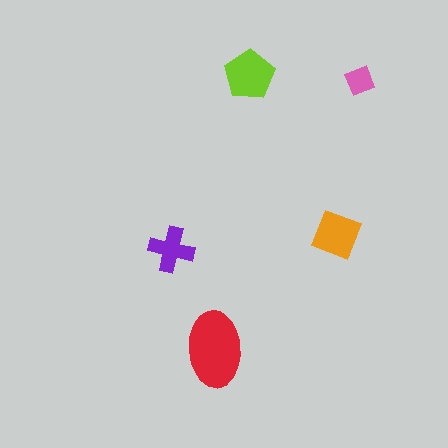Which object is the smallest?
The pink diamond.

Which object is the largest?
The red ellipse.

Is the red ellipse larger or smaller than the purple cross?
Larger.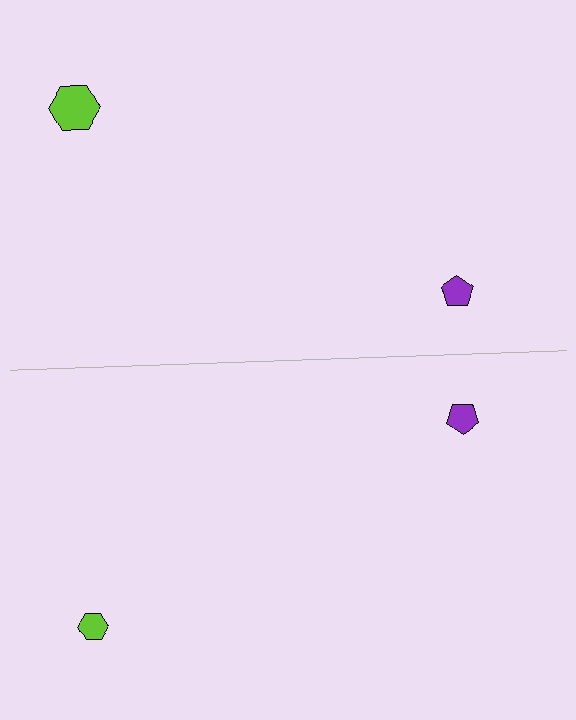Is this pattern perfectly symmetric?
No, the pattern is not perfectly symmetric. The lime hexagon on the bottom side has a different size than its mirror counterpart.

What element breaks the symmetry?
The lime hexagon on the bottom side has a different size than its mirror counterpart.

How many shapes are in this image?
There are 4 shapes in this image.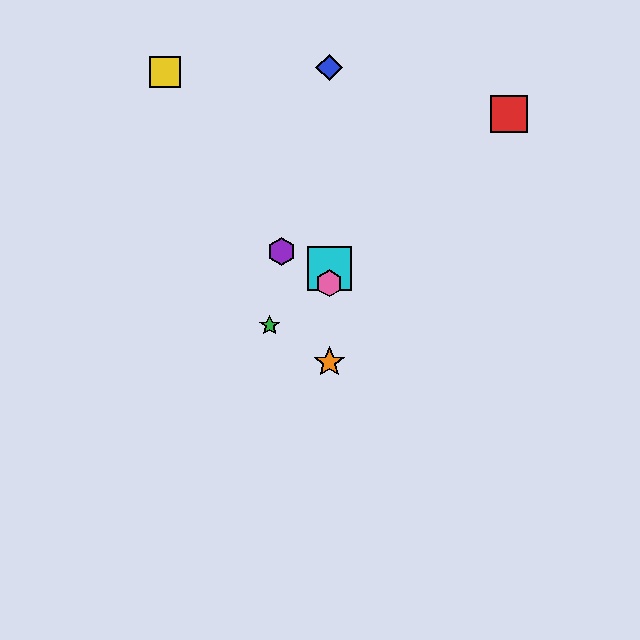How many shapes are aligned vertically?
4 shapes (the blue diamond, the orange star, the cyan square, the pink hexagon) are aligned vertically.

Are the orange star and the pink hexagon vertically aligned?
Yes, both are at x≈329.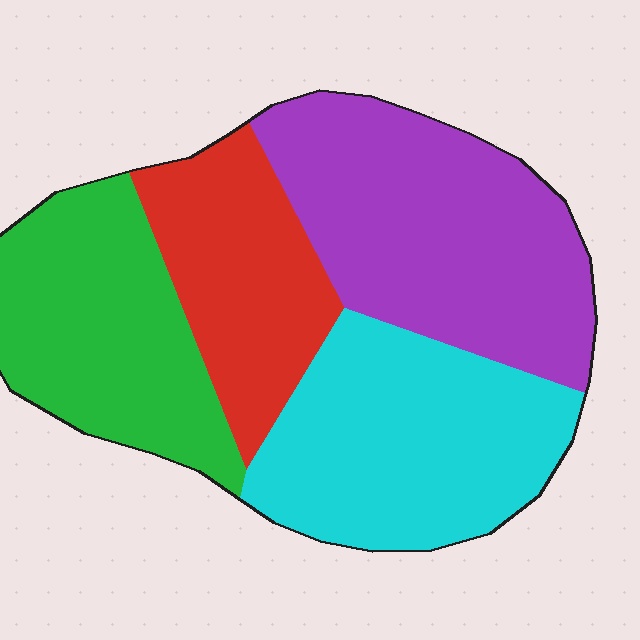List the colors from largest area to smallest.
From largest to smallest: purple, cyan, green, red.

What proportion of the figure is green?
Green covers 23% of the figure.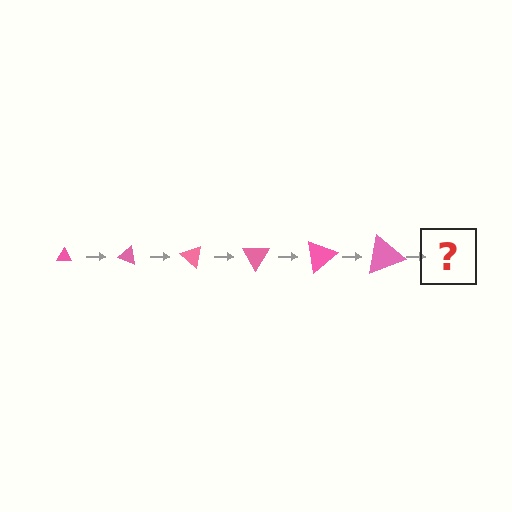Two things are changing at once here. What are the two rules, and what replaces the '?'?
The two rules are that the triangle grows larger each step and it rotates 20 degrees each step. The '?' should be a triangle, larger than the previous one and rotated 120 degrees from the start.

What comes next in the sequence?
The next element should be a triangle, larger than the previous one and rotated 120 degrees from the start.